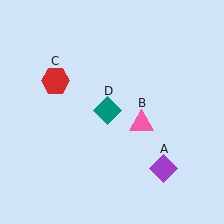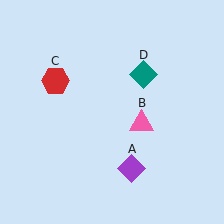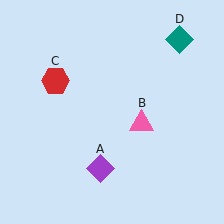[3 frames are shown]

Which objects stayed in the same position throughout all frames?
Pink triangle (object B) and red hexagon (object C) remained stationary.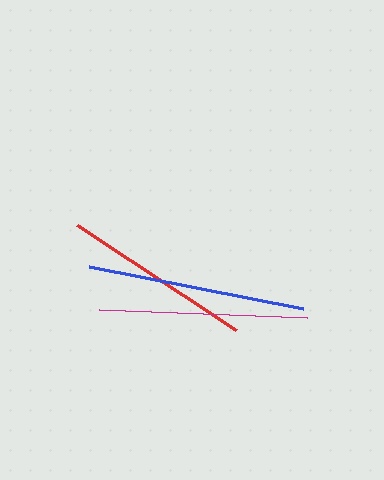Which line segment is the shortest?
The red line is the shortest at approximately 190 pixels.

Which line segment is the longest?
The blue line is the longest at approximately 218 pixels.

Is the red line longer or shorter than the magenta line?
The magenta line is longer than the red line.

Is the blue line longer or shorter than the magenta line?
The blue line is longer than the magenta line.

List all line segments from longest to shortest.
From longest to shortest: blue, magenta, red.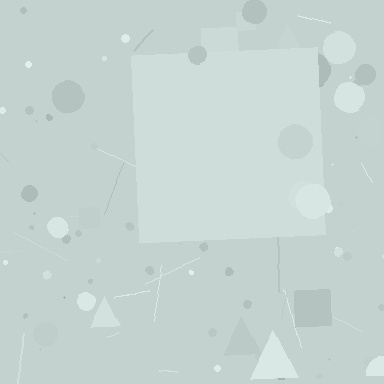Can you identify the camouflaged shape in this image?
The camouflaged shape is a square.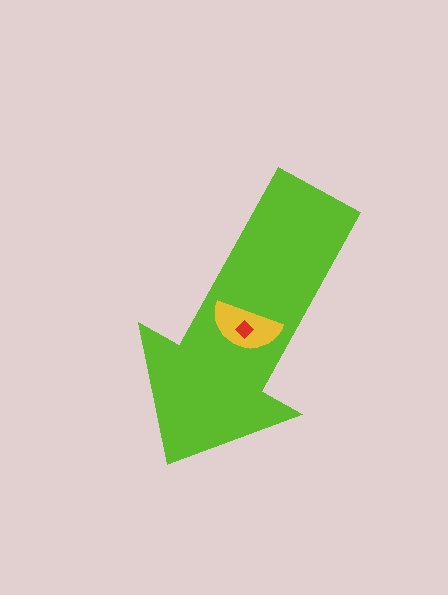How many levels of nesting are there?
3.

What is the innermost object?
The red diamond.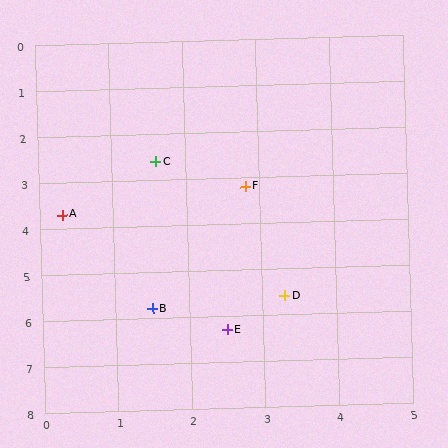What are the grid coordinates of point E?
Point E is at approximately (2.5, 6.3).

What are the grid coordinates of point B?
Point B is at approximately (1.5, 5.8).